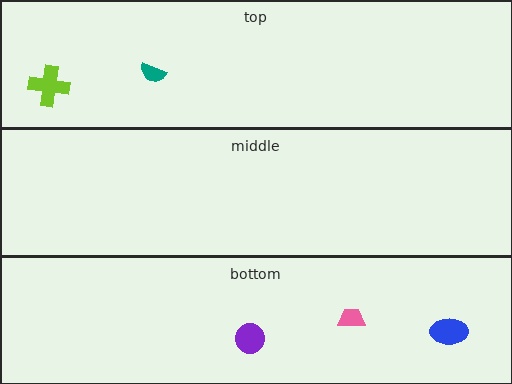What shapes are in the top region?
The teal semicircle, the lime cross.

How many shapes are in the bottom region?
3.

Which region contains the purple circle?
The bottom region.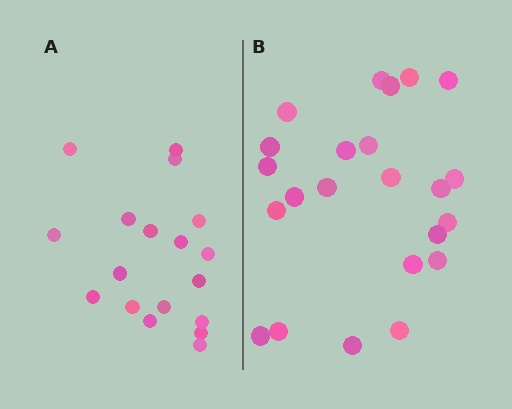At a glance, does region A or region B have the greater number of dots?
Region B (the right region) has more dots.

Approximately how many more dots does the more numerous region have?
Region B has about 5 more dots than region A.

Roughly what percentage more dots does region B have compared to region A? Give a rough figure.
About 30% more.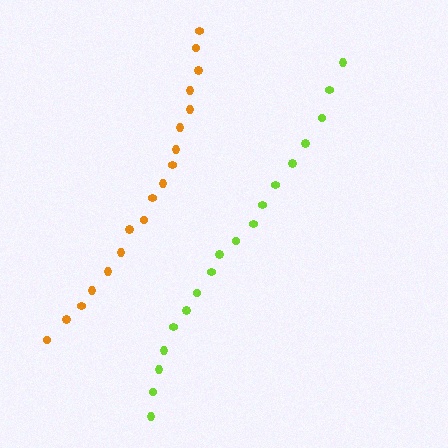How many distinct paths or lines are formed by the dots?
There are 2 distinct paths.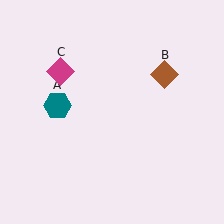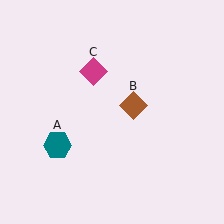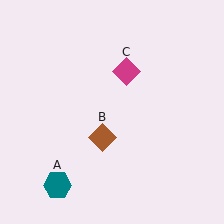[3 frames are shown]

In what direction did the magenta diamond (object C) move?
The magenta diamond (object C) moved right.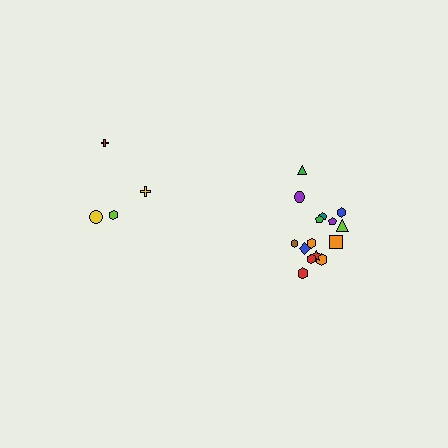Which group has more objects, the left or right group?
The right group.